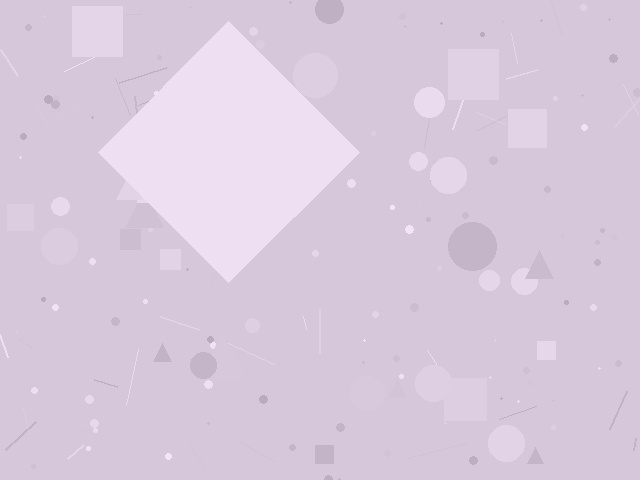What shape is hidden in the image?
A diamond is hidden in the image.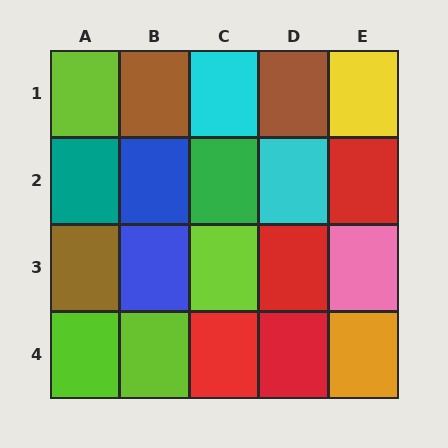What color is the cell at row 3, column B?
Blue.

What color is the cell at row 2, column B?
Blue.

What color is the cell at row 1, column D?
Brown.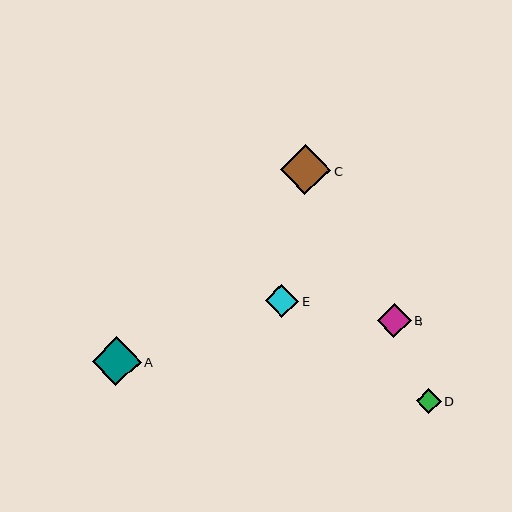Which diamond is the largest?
Diamond C is the largest with a size of approximately 50 pixels.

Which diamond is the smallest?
Diamond D is the smallest with a size of approximately 25 pixels.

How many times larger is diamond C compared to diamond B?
Diamond C is approximately 1.5 times the size of diamond B.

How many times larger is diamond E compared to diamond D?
Diamond E is approximately 1.3 times the size of diamond D.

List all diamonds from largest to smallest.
From largest to smallest: C, A, B, E, D.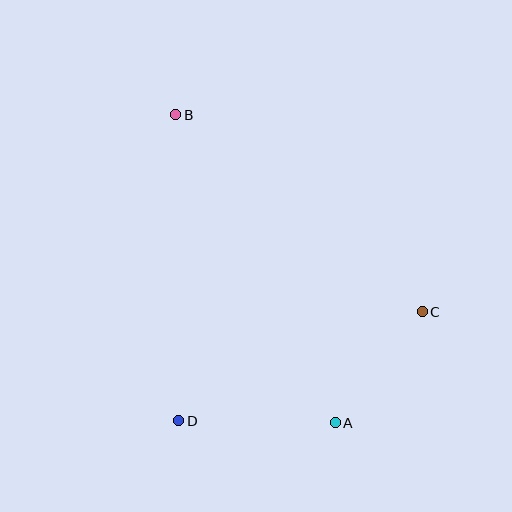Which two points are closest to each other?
Points A and C are closest to each other.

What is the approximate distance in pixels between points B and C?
The distance between B and C is approximately 315 pixels.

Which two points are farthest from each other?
Points A and B are farthest from each other.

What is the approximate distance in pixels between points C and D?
The distance between C and D is approximately 267 pixels.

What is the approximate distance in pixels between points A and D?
The distance between A and D is approximately 156 pixels.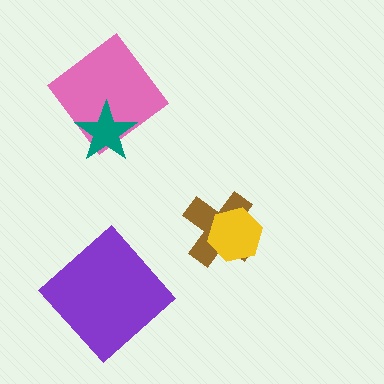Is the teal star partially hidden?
No, no other shape covers it.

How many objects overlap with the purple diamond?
0 objects overlap with the purple diamond.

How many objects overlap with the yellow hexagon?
1 object overlaps with the yellow hexagon.